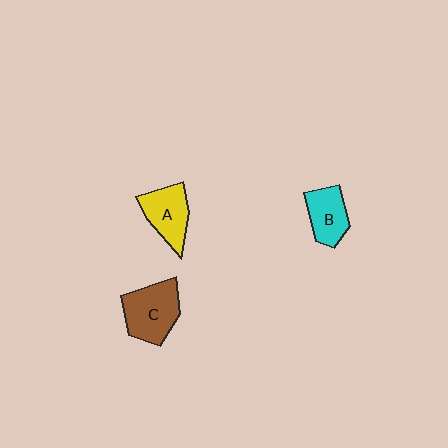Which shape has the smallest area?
Shape B (cyan).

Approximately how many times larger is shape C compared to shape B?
Approximately 1.4 times.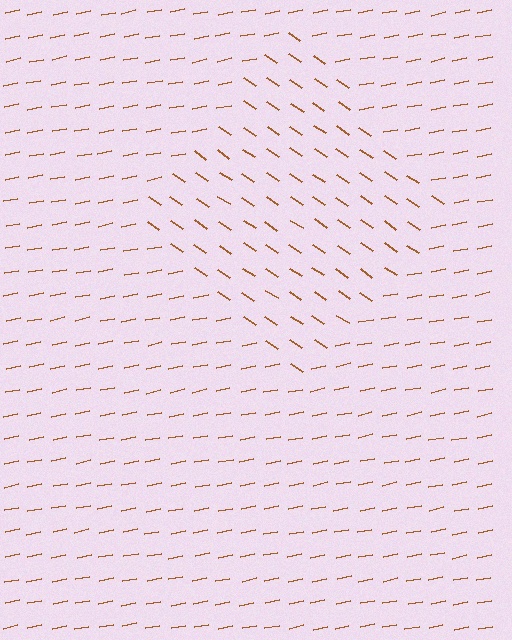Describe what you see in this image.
The image is filled with small brown line segments. A diamond region in the image has lines oriented differently from the surrounding lines, creating a visible texture boundary.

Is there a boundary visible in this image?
Yes, there is a texture boundary formed by a change in line orientation.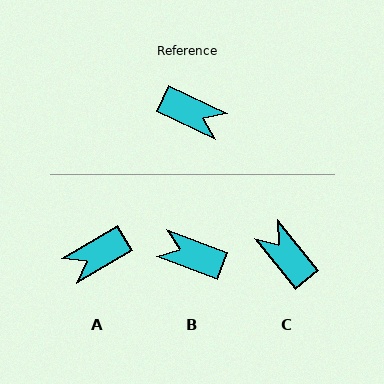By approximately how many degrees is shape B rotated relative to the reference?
Approximately 176 degrees clockwise.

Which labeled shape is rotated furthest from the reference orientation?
B, about 176 degrees away.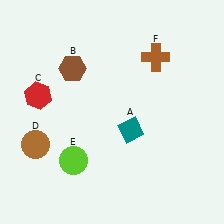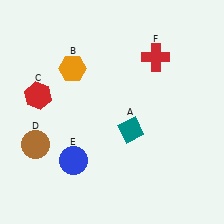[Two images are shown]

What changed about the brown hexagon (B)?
In Image 1, B is brown. In Image 2, it changed to orange.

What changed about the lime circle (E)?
In Image 1, E is lime. In Image 2, it changed to blue.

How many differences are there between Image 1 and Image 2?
There are 3 differences between the two images.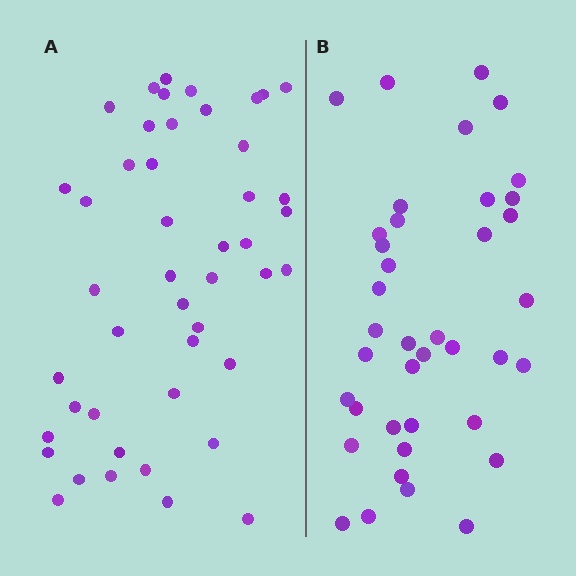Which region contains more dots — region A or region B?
Region A (the left region) has more dots.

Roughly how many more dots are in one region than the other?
Region A has roughly 8 or so more dots than region B.